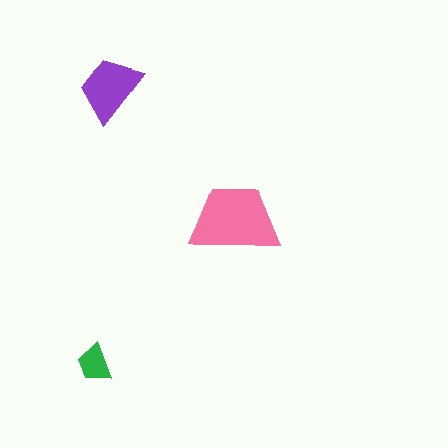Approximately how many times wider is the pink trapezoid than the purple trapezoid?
About 1.5 times wider.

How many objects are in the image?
There are 3 objects in the image.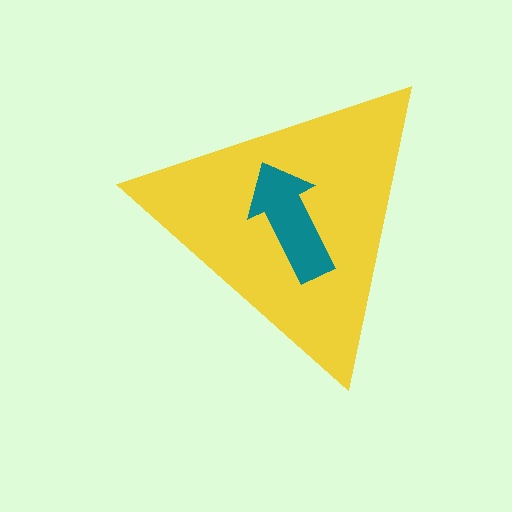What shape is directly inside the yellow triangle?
The teal arrow.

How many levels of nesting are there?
2.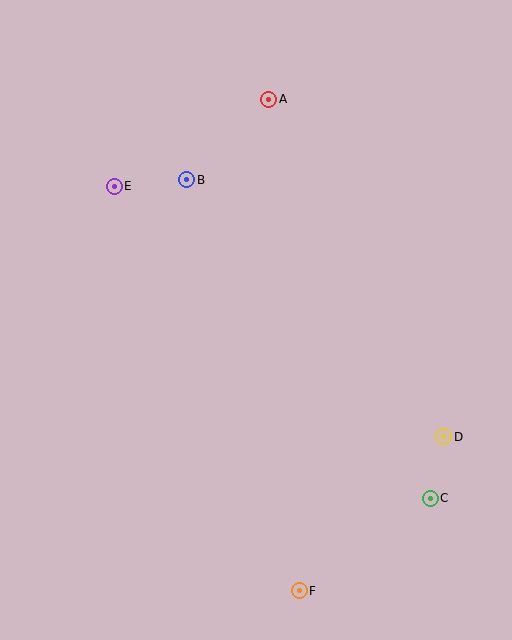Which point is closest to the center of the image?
Point B at (187, 180) is closest to the center.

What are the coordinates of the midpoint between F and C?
The midpoint between F and C is at (365, 544).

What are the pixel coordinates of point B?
Point B is at (187, 180).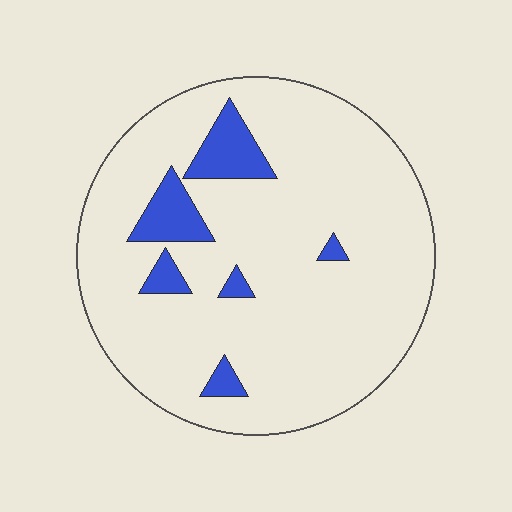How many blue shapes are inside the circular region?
6.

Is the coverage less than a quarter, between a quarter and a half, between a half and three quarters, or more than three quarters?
Less than a quarter.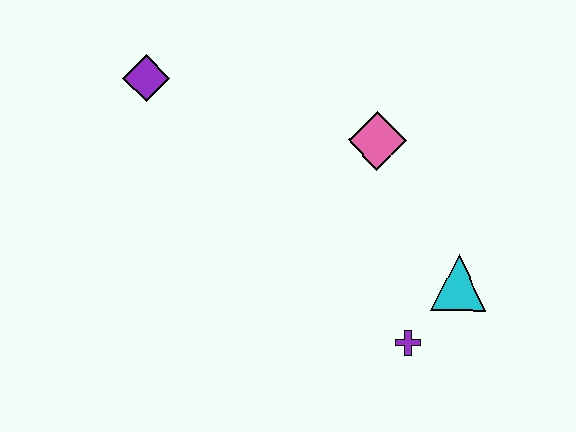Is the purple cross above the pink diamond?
No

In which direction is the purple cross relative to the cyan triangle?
The purple cross is below the cyan triangle.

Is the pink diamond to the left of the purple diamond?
No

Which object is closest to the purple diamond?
The pink diamond is closest to the purple diamond.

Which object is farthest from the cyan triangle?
The purple diamond is farthest from the cyan triangle.